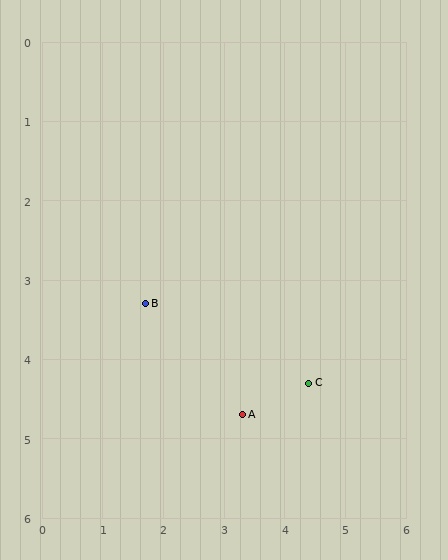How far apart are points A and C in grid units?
Points A and C are about 1.2 grid units apart.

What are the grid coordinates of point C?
Point C is at approximately (4.4, 4.3).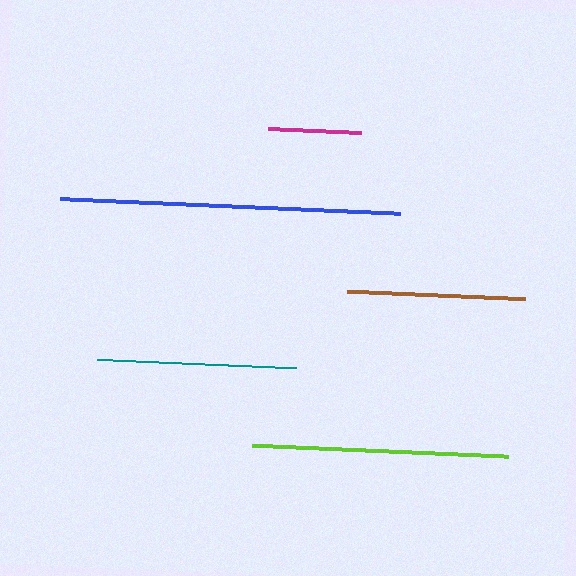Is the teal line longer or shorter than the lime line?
The lime line is longer than the teal line.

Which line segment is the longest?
The blue line is the longest at approximately 341 pixels.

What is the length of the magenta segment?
The magenta segment is approximately 93 pixels long.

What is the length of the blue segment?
The blue segment is approximately 341 pixels long.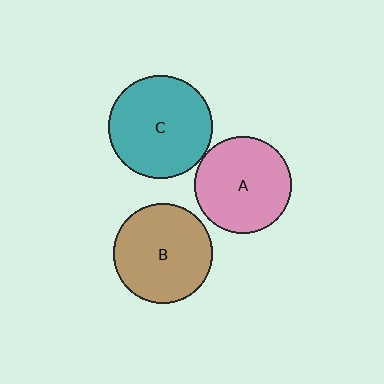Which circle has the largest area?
Circle C (teal).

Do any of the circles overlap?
No, none of the circles overlap.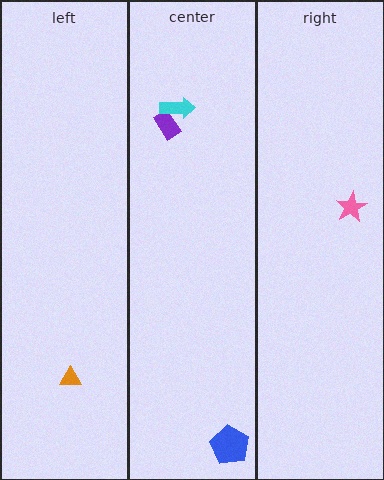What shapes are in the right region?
The pink star.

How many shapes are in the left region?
1.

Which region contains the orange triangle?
The left region.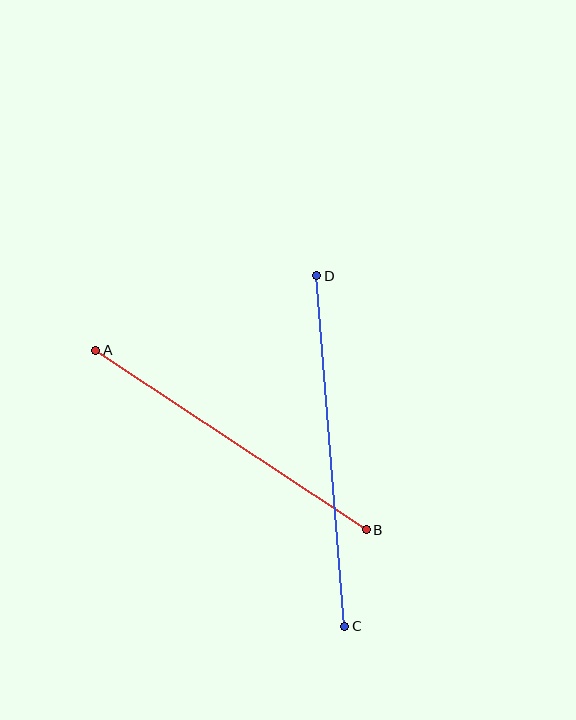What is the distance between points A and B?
The distance is approximately 325 pixels.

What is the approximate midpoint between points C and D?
The midpoint is at approximately (331, 451) pixels.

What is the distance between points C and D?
The distance is approximately 352 pixels.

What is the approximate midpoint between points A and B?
The midpoint is at approximately (231, 440) pixels.